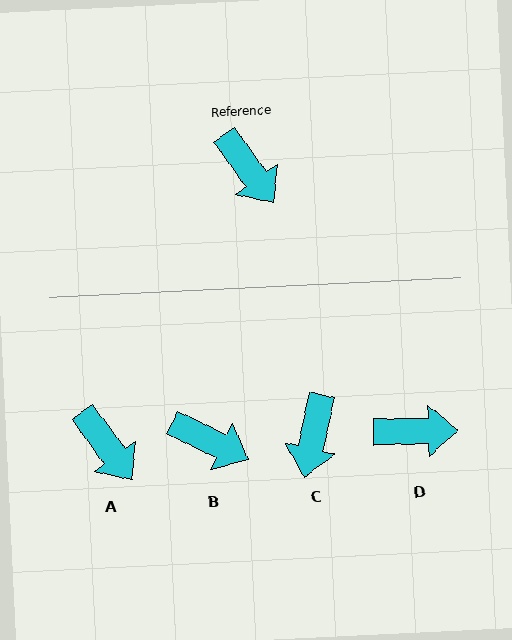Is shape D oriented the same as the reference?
No, it is off by about 55 degrees.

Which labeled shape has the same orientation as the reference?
A.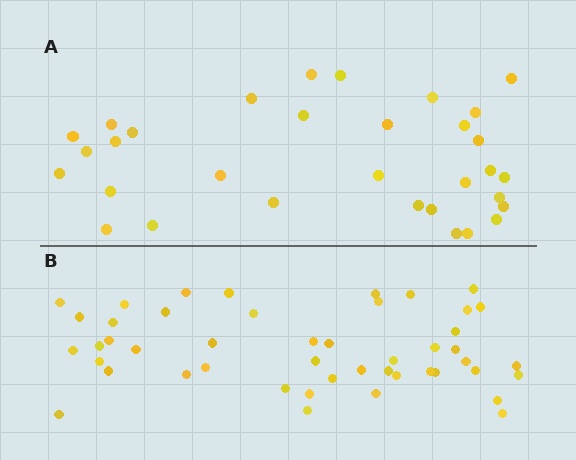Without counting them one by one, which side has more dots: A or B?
Region B (the bottom region) has more dots.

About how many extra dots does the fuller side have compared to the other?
Region B has approximately 15 more dots than region A.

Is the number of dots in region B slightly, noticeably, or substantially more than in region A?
Region B has substantially more. The ratio is roughly 1.5 to 1.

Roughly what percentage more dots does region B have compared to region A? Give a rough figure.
About 45% more.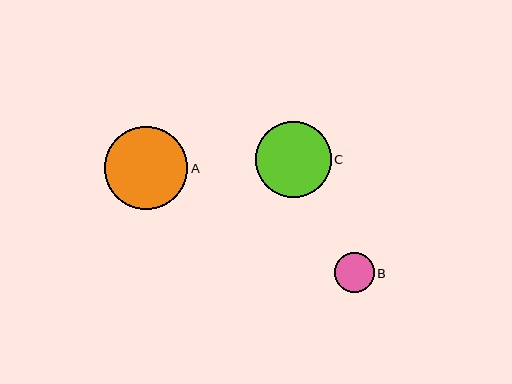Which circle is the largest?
Circle A is the largest with a size of approximately 83 pixels.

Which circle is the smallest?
Circle B is the smallest with a size of approximately 40 pixels.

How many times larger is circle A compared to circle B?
Circle A is approximately 2.1 times the size of circle B.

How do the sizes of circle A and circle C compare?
Circle A and circle C are approximately the same size.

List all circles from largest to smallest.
From largest to smallest: A, C, B.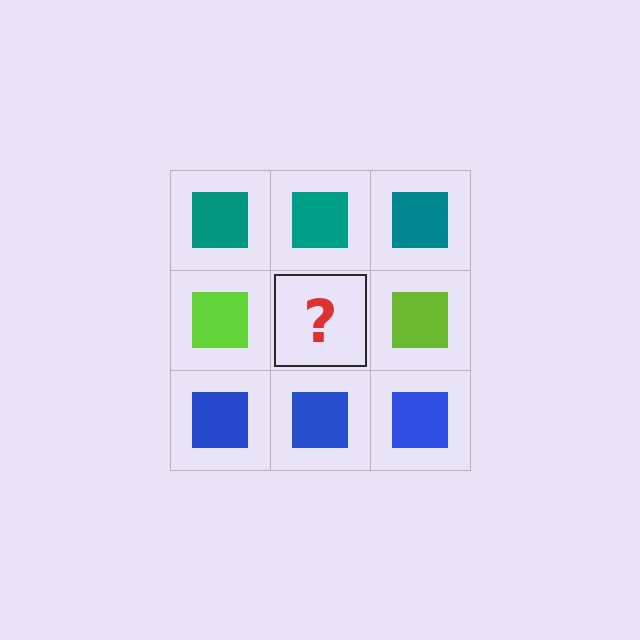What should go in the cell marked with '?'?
The missing cell should contain a lime square.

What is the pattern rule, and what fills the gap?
The rule is that each row has a consistent color. The gap should be filled with a lime square.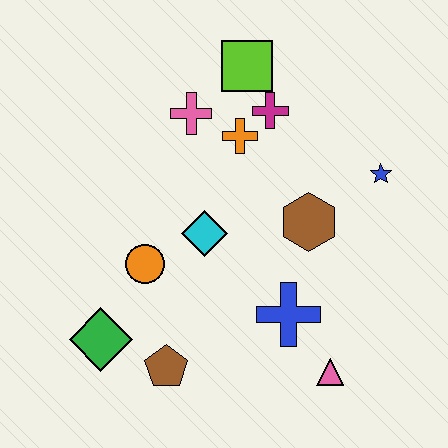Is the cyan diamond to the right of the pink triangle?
No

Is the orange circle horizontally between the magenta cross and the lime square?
No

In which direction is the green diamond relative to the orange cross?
The green diamond is below the orange cross.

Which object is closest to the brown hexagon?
The blue star is closest to the brown hexagon.